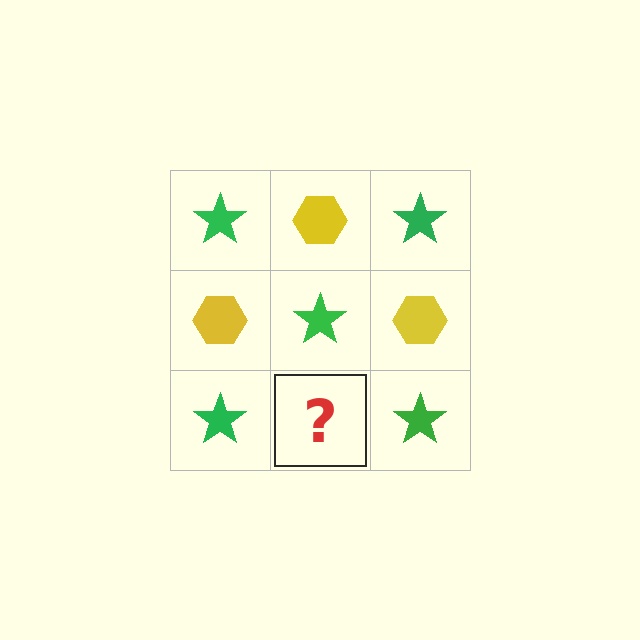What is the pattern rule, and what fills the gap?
The rule is that it alternates green star and yellow hexagon in a checkerboard pattern. The gap should be filled with a yellow hexagon.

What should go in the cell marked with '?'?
The missing cell should contain a yellow hexagon.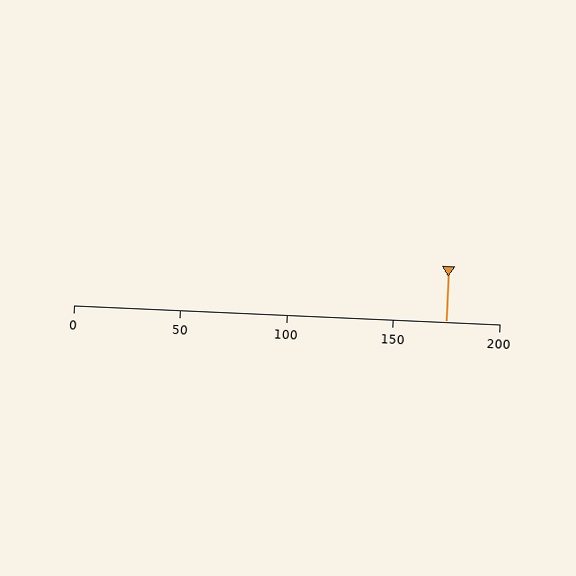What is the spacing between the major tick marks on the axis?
The major ticks are spaced 50 apart.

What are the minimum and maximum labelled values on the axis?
The axis runs from 0 to 200.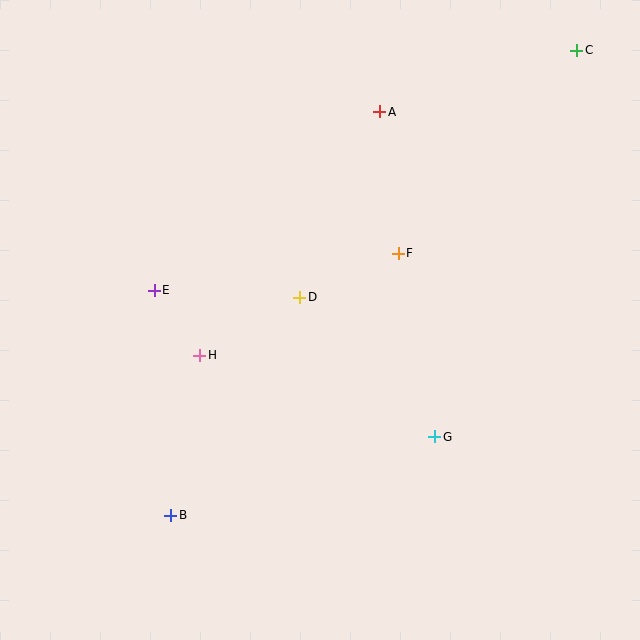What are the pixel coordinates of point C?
Point C is at (577, 50).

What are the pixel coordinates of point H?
Point H is at (200, 355).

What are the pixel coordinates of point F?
Point F is at (398, 253).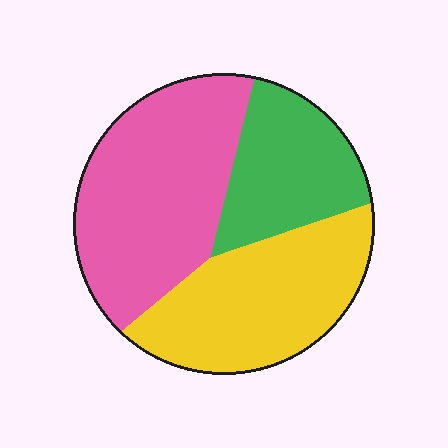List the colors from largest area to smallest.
From largest to smallest: pink, yellow, green.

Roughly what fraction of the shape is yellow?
Yellow covers 35% of the shape.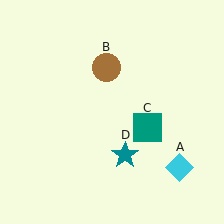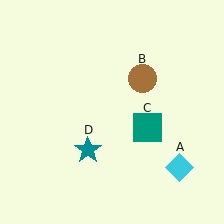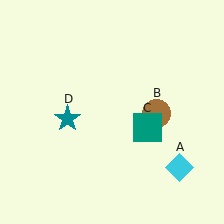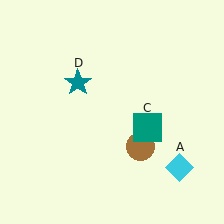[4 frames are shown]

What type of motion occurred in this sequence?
The brown circle (object B), teal star (object D) rotated clockwise around the center of the scene.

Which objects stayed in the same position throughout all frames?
Cyan diamond (object A) and teal square (object C) remained stationary.